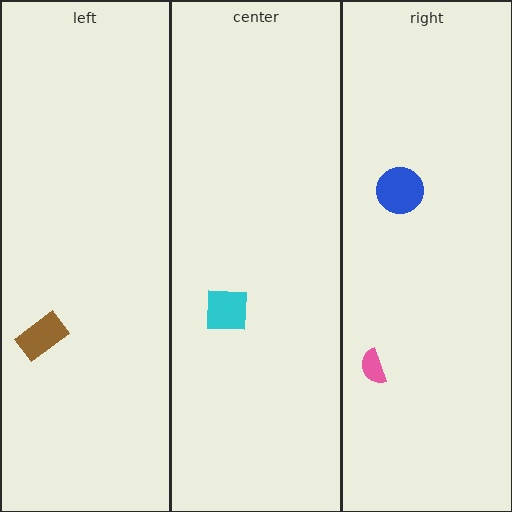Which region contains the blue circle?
The right region.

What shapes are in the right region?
The pink semicircle, the blue circle.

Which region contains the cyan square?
The center region.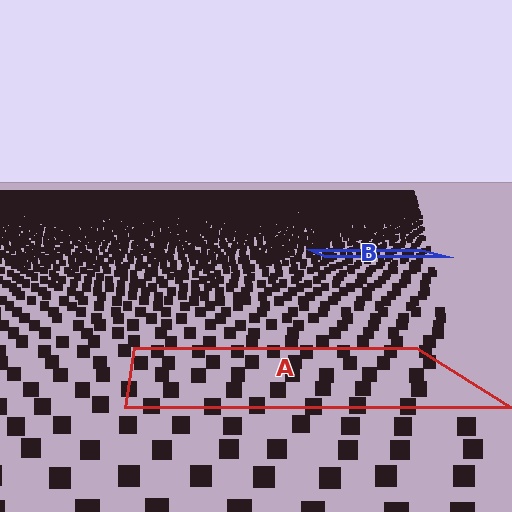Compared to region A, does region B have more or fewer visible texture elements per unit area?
Region B has more texture elements per unit area — they are packed more densely because it is farther away.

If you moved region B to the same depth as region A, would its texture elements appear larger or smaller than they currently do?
They would appear larger. At a closer depth, the same texture elements are projected at a bigger on-screen size.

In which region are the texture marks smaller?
The texture marks are smaller in region B, because it is farther away.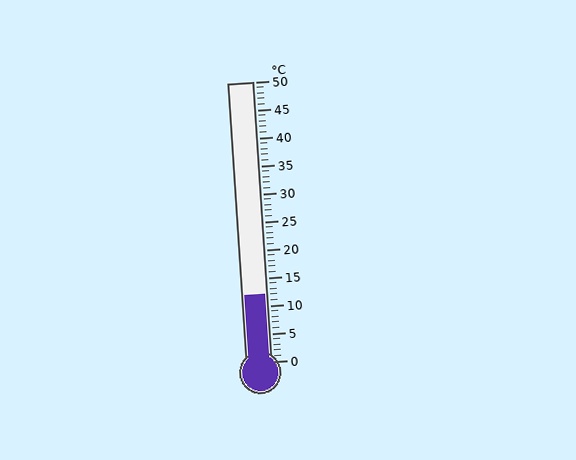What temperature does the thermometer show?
The thermometer shows approximately 12°C.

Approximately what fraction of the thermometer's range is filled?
The thermometer is filled to approximately 25% of its range.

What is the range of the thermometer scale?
The thermometer scale ranges from 0°C to 50°C.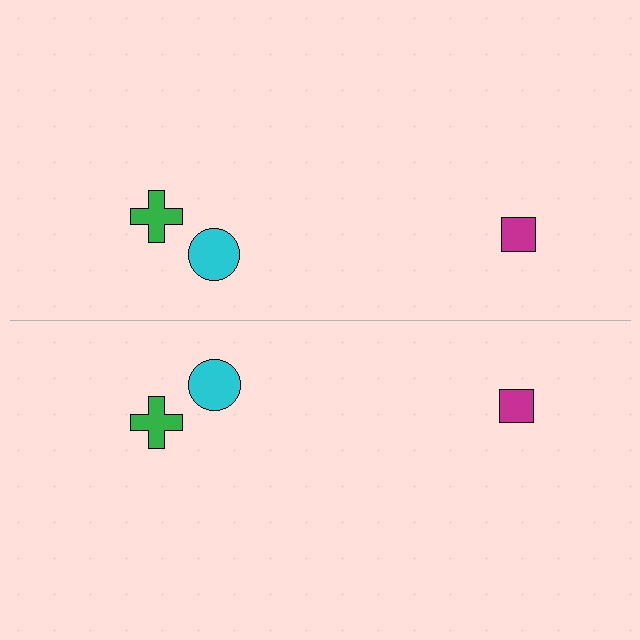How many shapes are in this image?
There are 6 shapes in this image.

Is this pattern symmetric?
Yes, this pattern has bilateral (reflection) symmetry.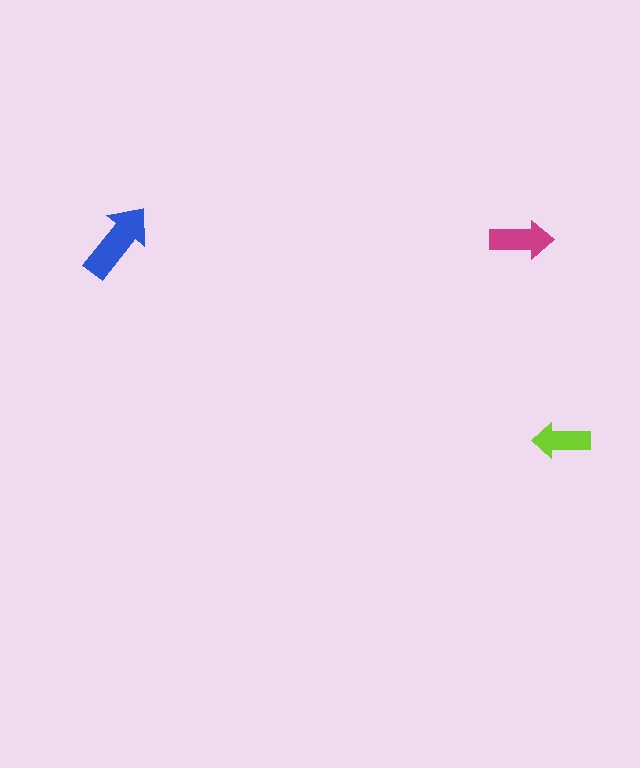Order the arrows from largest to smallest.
the blue one, the magenta one, the lime one.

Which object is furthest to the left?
The blue arrow is leftmost.